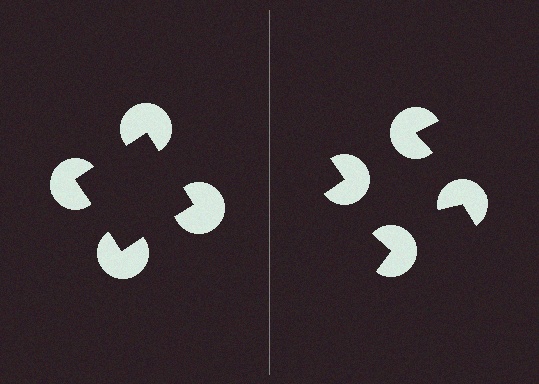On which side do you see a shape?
An illusory square appears on the left side. On the right side the wedge cuts are rotated, so no coherent shape forms.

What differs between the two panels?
The pac-man discs are positioned identically on both sides; only the wedge orientations differ. On the left they align to a square; on the right they are misaligned.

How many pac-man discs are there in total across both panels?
8 — 4 on each side.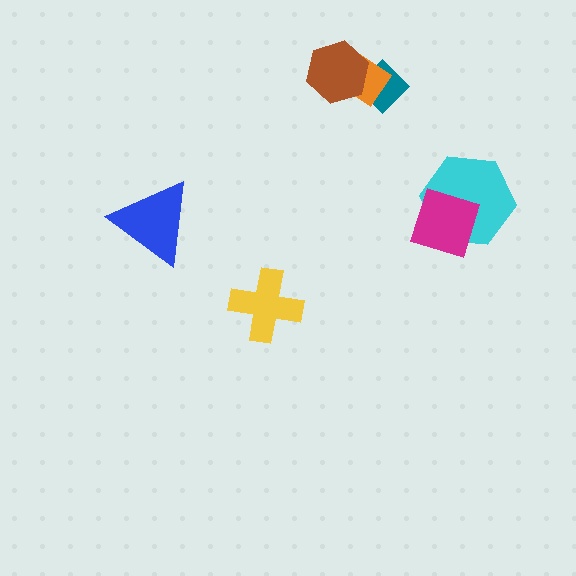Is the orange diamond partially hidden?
Yes, it is partially covered by another shape.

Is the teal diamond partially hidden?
Yes, it is partially covered by another shape.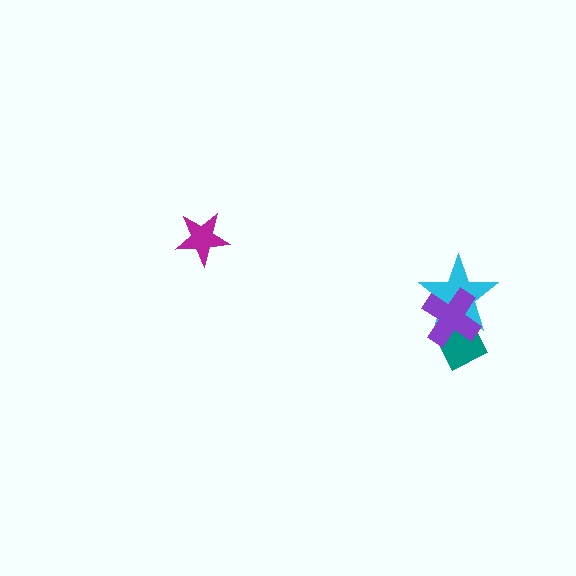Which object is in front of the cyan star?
The purple cross is in front of the cyan star.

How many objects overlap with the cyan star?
2 objects overlap with the cyan star.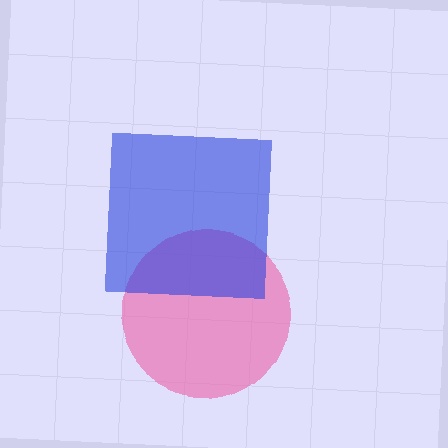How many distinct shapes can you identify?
There are 2 distinct shapes: a pink circle, a blue square.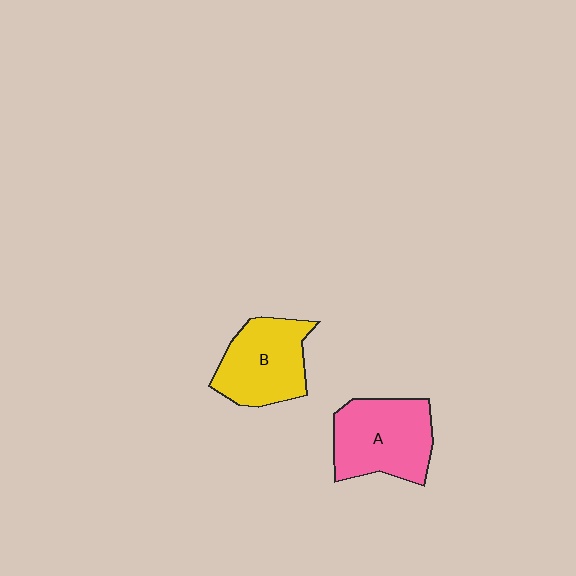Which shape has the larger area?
Shape A (pink).